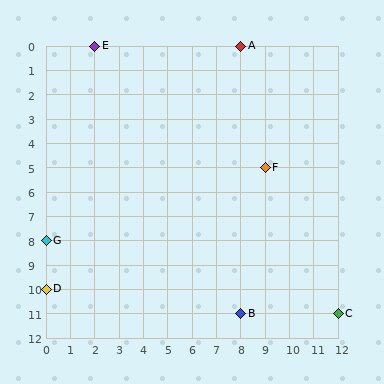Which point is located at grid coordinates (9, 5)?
Point F is at (9, 5).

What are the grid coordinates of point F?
Point F is at grid coordinates (9, 5).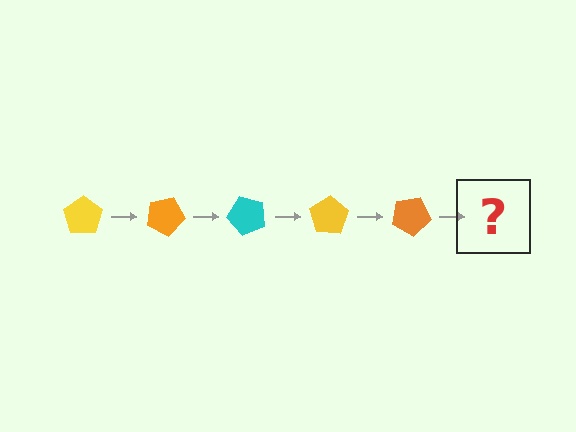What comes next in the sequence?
The next element should be a cyan pentagon, rotated 125 degrees from the start.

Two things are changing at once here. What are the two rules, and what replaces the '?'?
The two rules are that it rotates 25 degrees each step and the color cycles through yellow, orange, and cyan. The '?' should be a cyan pentagon, rotated 125 degrees from the start.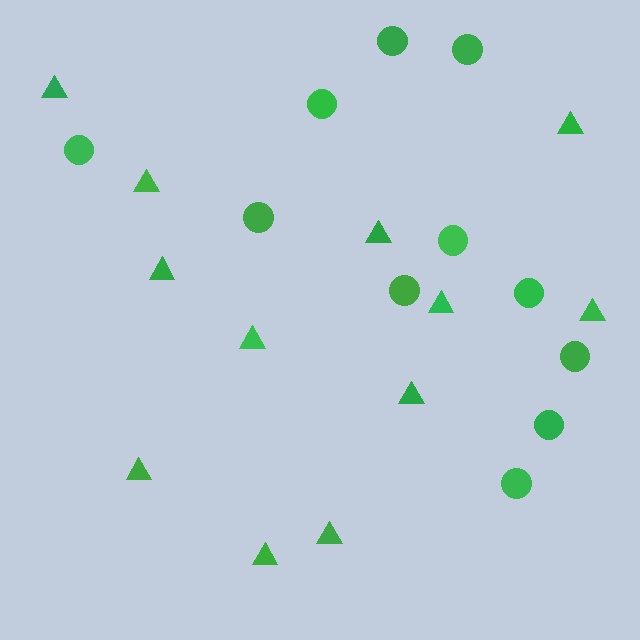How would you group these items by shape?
There are 2 groups: one group of circles (11) and one group of triangles (12).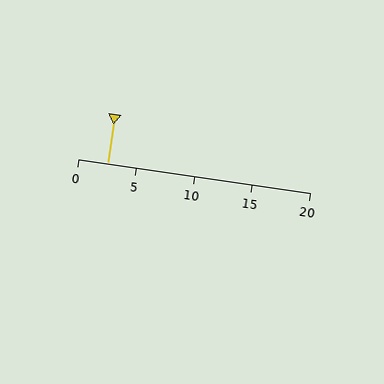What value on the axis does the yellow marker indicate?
The marker indicates approximately 2.5.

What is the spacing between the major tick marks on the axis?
The major ticks are spaced 5 apart.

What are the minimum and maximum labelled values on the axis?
The axis runs from 0 to 20.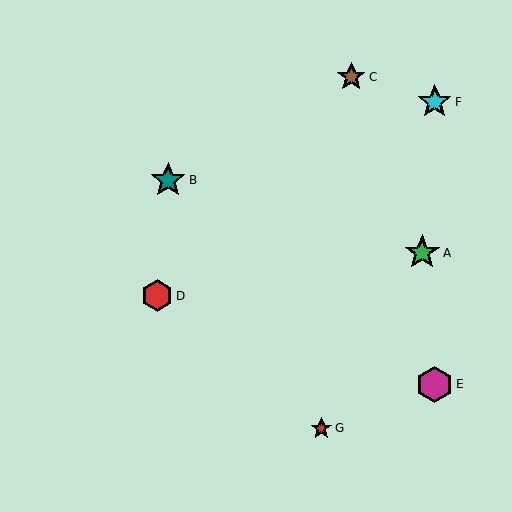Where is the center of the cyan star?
The center of the cyan star is at (435, 102).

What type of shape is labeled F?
Shape F is a cyan star.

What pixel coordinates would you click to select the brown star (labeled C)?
Click at (351, 77) to select the brown star C.